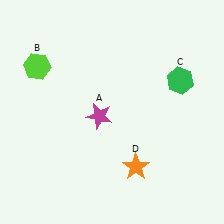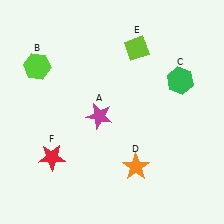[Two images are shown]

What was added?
A lime diamond (E), a red star (F) were added in Image 2.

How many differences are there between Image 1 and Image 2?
There are 2 differences between the two images.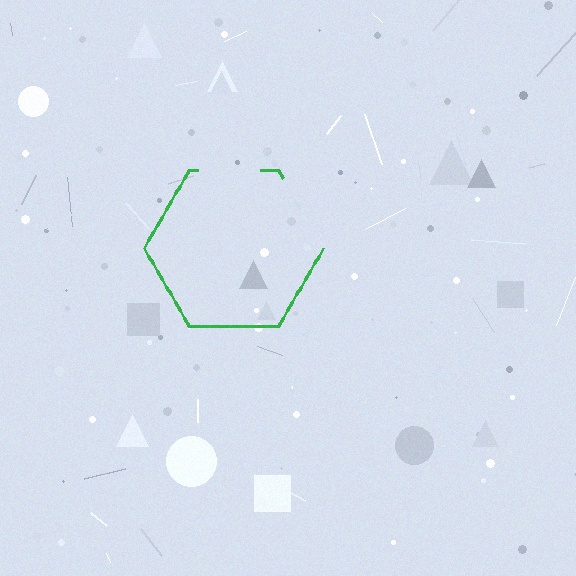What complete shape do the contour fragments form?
The contour fragments form a hexagon.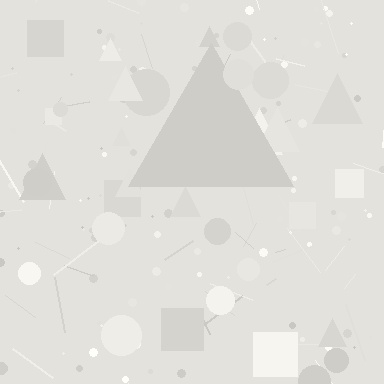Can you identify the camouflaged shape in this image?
The camouflaged shape is a triangle.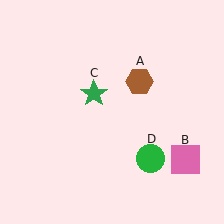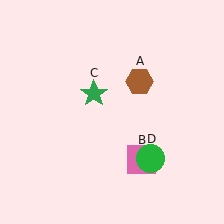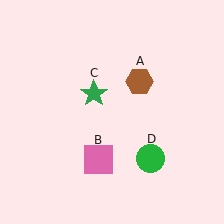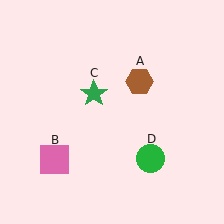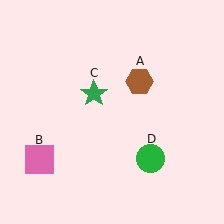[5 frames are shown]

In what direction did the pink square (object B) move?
The pink square (object B) moved left.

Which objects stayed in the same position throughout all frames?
Brown hexagon (object A) and green star (object C) and green circle (object D) remained stationary.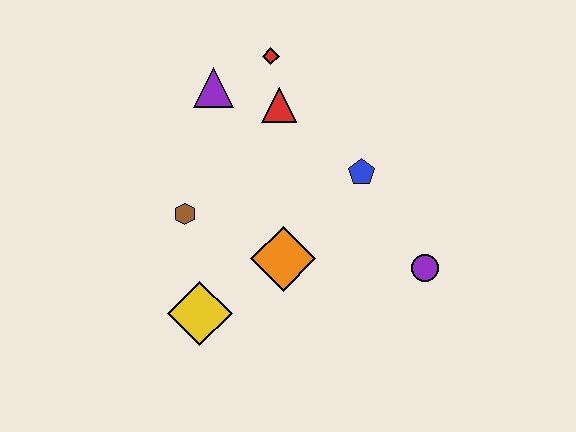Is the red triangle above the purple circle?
Yes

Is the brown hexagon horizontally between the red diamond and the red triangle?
No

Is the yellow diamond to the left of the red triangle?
Yes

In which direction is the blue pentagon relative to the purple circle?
The blue pentagon is above the purple circle.